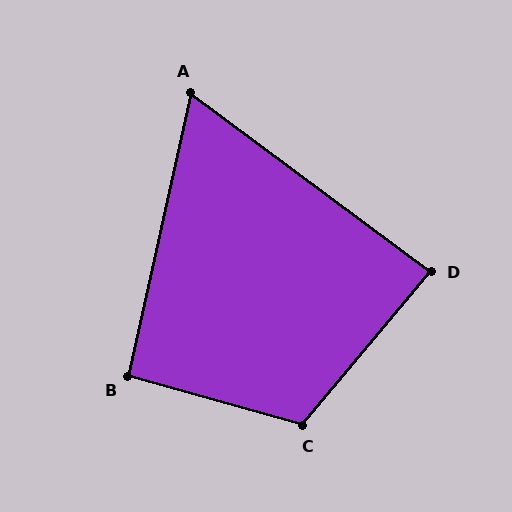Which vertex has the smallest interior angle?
A, at approximately 66 degrees.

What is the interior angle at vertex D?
Approximately 87 degrees (approximately right).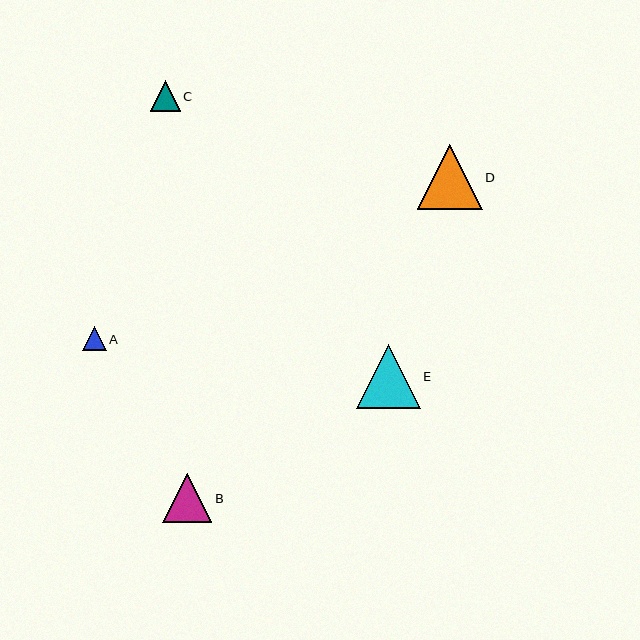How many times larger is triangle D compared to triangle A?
Triangle D is approximately 2.7 times the size of triangle A.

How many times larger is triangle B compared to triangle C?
Triangle B is approximately 1.6 times the size of triangle C.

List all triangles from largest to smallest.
From largest to smallest: D, E, B, C, A.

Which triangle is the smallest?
Triangle A is the smallest with a size of approximately 24 pixels.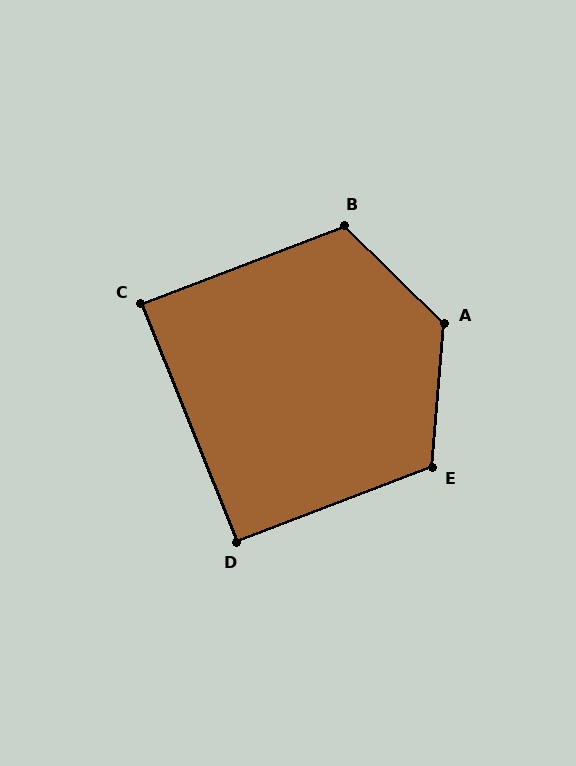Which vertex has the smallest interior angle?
C, at approximately 89 degrees.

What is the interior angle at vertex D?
Approximately 91 degrees (approximately right).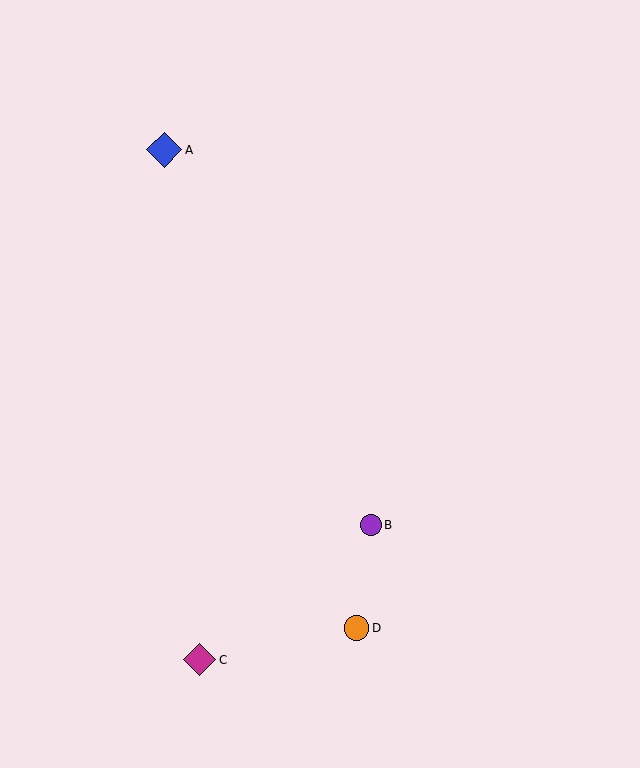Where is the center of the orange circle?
The center of the orange circle is at (357, 628).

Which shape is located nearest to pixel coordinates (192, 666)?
The magenta diamond (labeled C) at (200, 660) is nearest to that location.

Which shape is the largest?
The blue diamond (labeled A) is the largest.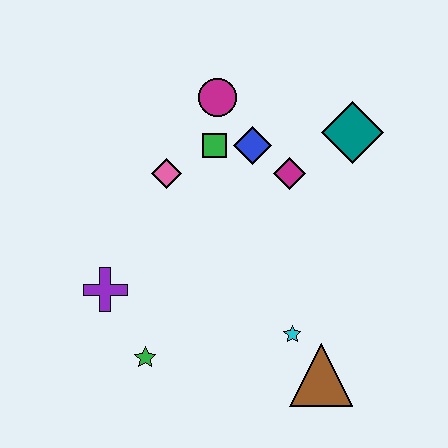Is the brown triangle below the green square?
Yes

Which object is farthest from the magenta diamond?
The green star is farthest from the magenta diamond.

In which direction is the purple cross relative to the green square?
The purple cross is below the green square.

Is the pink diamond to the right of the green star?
Yes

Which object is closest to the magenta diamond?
The blue diamond is closest to the magenta diamond.